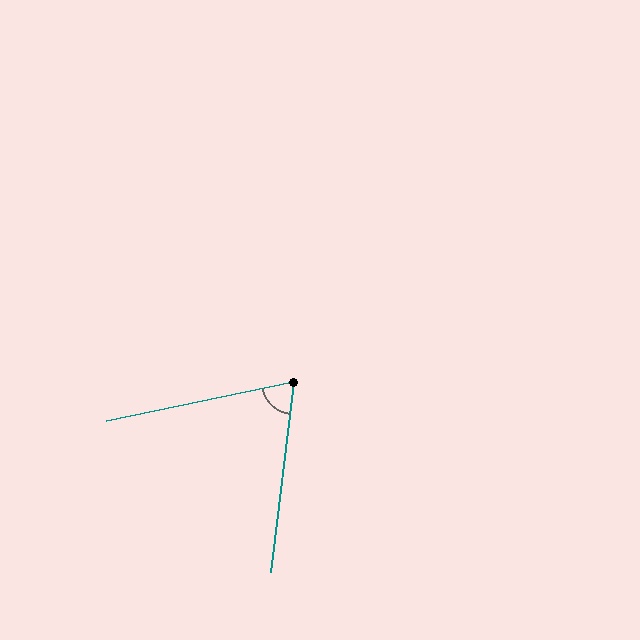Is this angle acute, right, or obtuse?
It is acute.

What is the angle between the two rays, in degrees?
Approximately 71 degrees.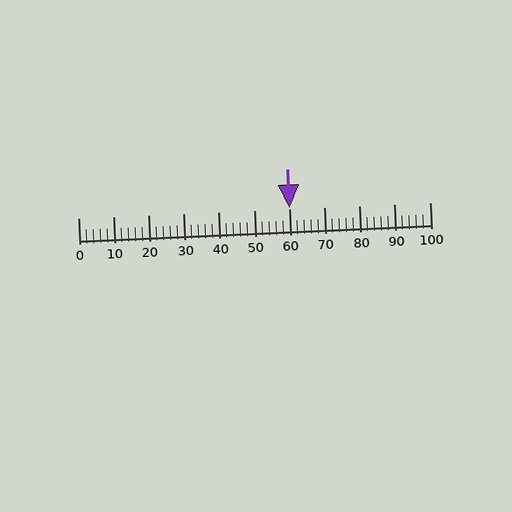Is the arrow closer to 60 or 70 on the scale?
The arrow is closer to 60.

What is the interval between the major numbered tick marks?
The major tick marks are spaced 10 units apart.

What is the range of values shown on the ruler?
The ruler shows values from 0 to 100.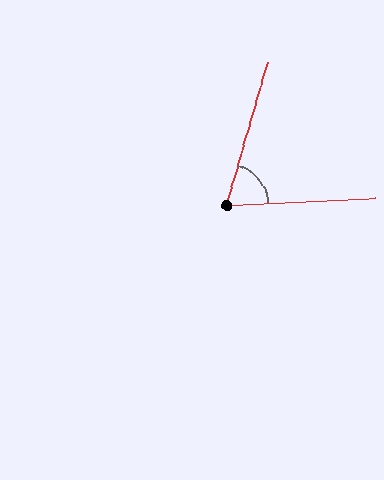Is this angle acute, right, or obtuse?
It is acute.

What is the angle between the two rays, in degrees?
Approximately 71 degrees.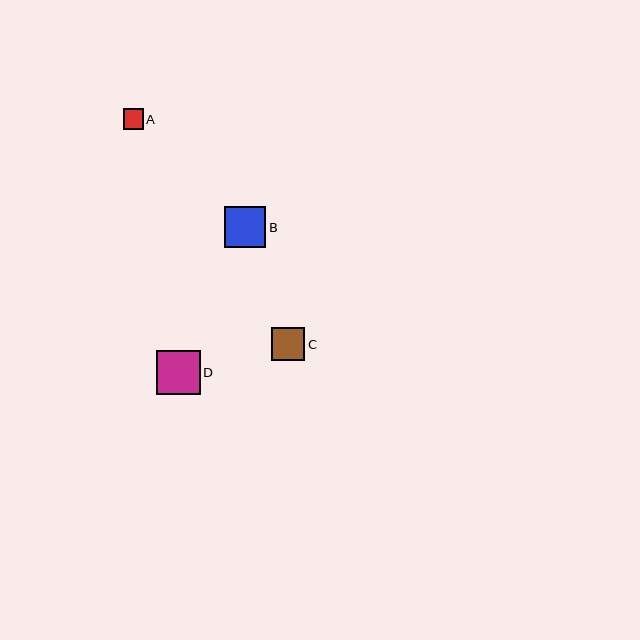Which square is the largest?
Square D is the largest with a size of approximately 44 pixels.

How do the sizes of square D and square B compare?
Square D and square B are approximately the same size.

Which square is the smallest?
Square A is the smallest with a size of approximately 20 pixels.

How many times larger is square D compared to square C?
Square D is approximately 1.3 times the size of square C.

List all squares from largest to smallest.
From largest to smallest: D, B, C, A.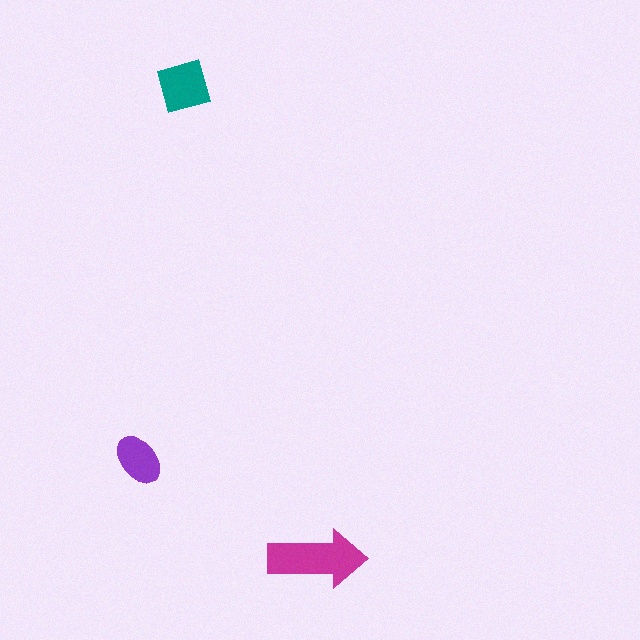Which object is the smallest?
The purple ellipse.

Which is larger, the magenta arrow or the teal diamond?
The magenta arrow.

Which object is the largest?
The magenta arrow.